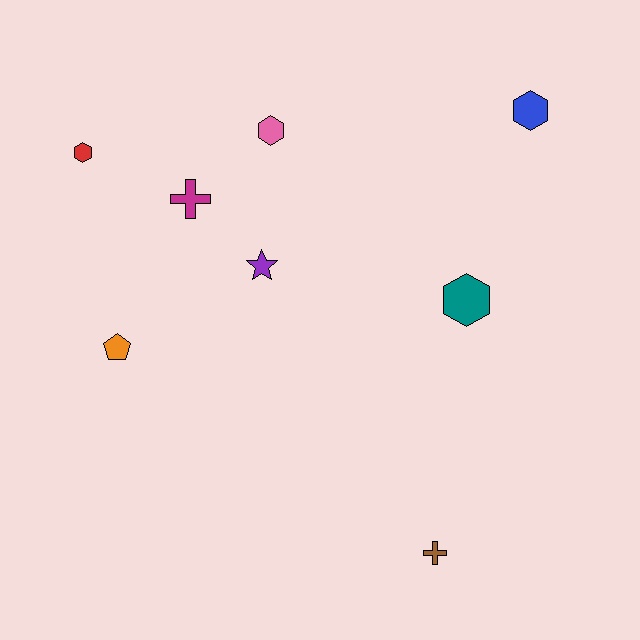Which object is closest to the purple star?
The magenta cross is closest to the purple star.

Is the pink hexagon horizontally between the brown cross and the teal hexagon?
No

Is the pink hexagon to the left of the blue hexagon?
Yes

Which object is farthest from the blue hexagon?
The orange pentagon is farthest from the blue hexagon.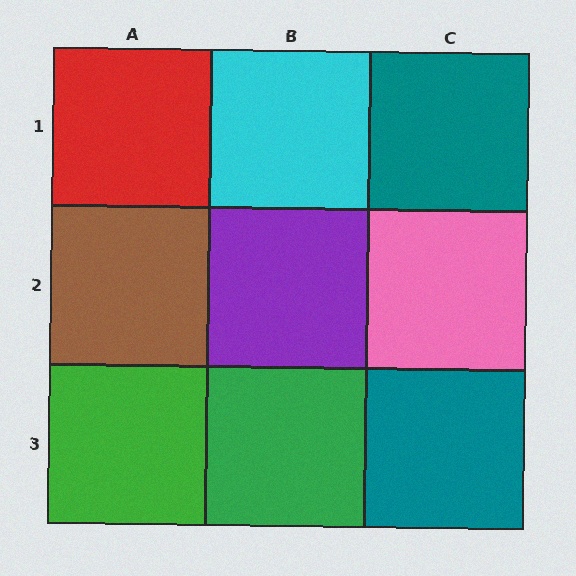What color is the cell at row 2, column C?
Pink.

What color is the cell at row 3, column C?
Teal.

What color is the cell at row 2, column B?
Purple.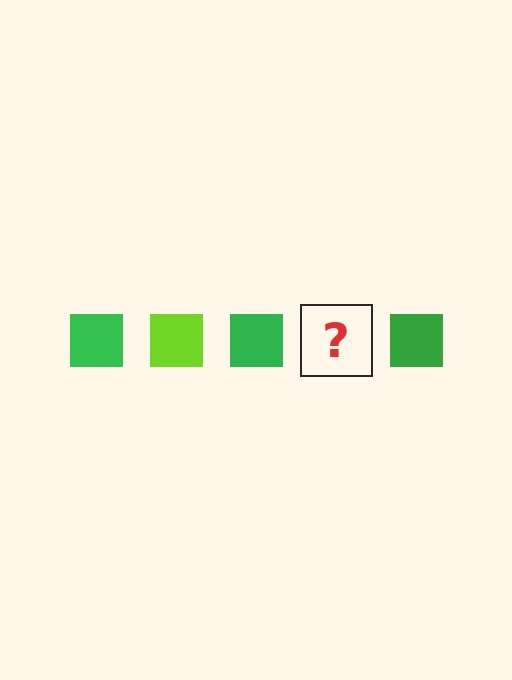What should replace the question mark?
The question mark should be replaced with a lime square.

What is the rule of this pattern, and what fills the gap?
The rule is that the pattern cycles through green, lime squares. The gap should be filled with a lime square.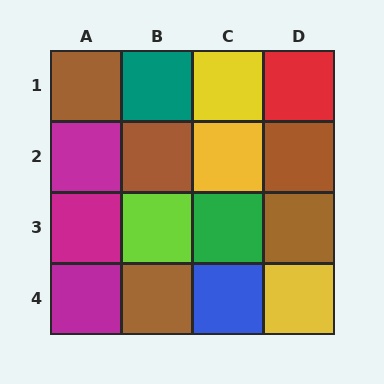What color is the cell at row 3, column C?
Green.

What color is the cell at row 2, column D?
Brown.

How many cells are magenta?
3 cells are magenta.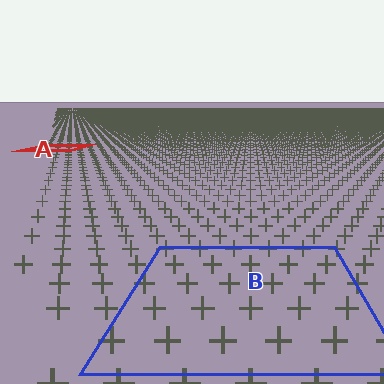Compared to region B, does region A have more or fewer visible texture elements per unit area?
Region A has more texture elements per unit area — they are packed more densely because it is farther away.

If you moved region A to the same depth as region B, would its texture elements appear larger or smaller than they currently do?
They would appear larger. At a closer depth, the same texture elements are projected at a bigger on-screen size.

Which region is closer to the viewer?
Region B is closer. The texture elements there are larger and more spread out.